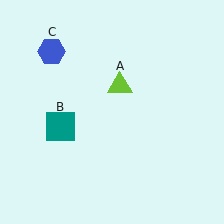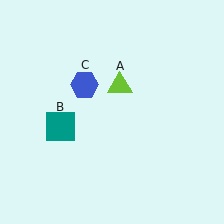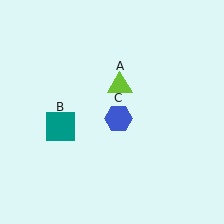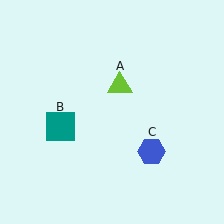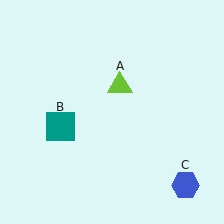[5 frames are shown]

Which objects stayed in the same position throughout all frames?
Lime triangle (object A) and teal square (object B) remained stationary.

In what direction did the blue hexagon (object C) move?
The blue hexagon (object C) moved down and to the right.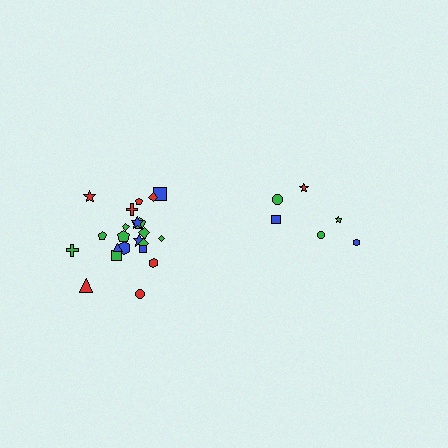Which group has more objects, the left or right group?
The left group.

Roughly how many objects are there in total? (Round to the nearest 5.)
Roughly 30 objects in total.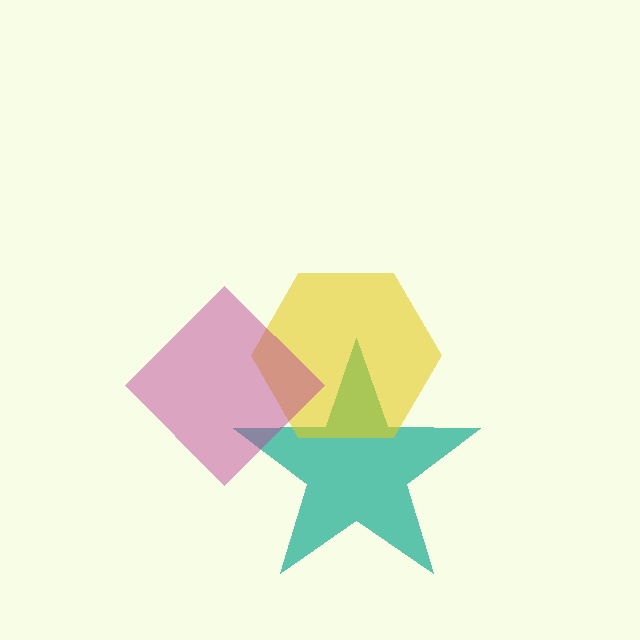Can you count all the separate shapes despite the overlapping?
Yes, there are 3 separate shapes.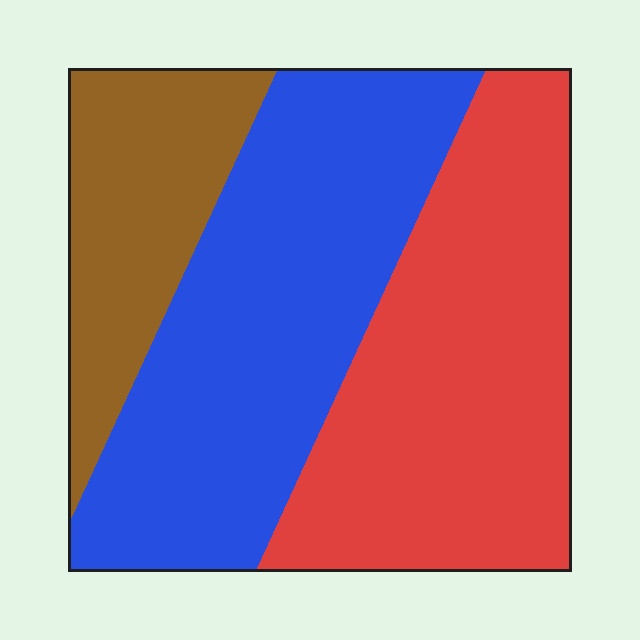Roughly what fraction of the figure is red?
Red covers around 40% of the figure.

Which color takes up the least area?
Brown, at roughly 20%.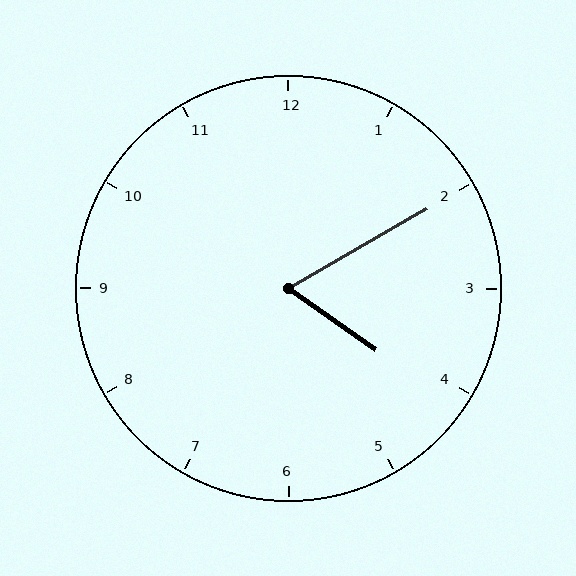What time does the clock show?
4:10.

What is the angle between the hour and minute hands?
Approximately 65 degrees.